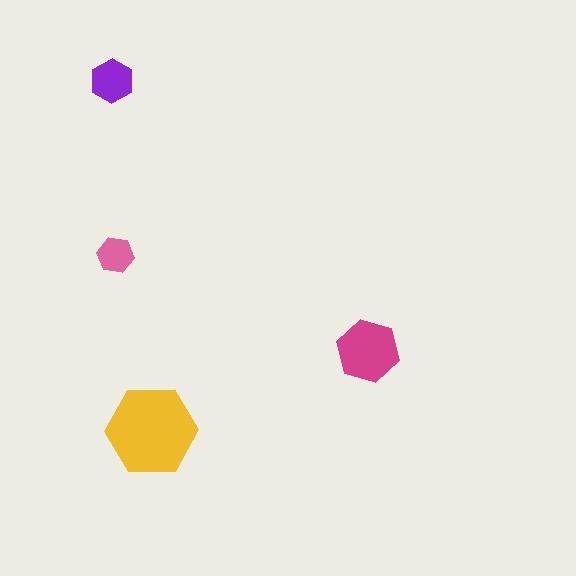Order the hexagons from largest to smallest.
the yellow one, the magenta one, the purple one, the pink one.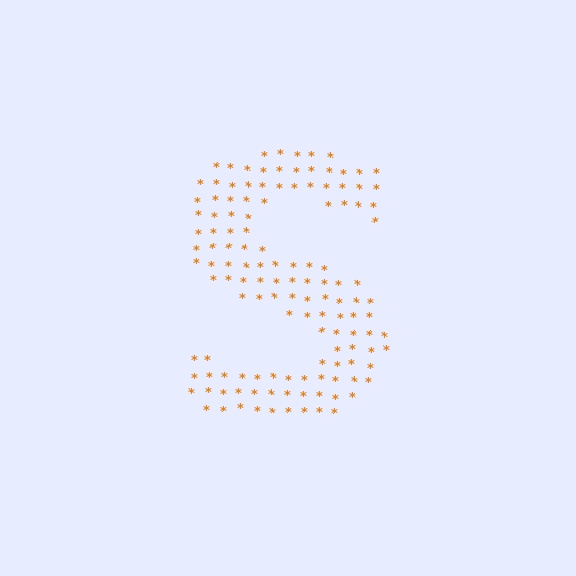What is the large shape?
The large shape is the letter S.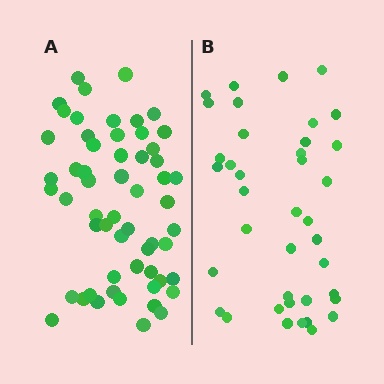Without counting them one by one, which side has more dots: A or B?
Region A (the left region) has more dots.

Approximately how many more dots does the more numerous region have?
Region A has approximately 20 more dots than region B.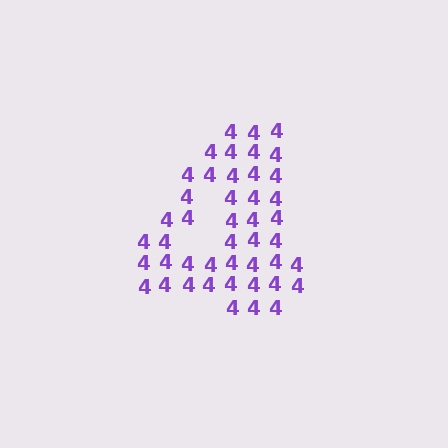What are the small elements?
The small elements are digit 4's.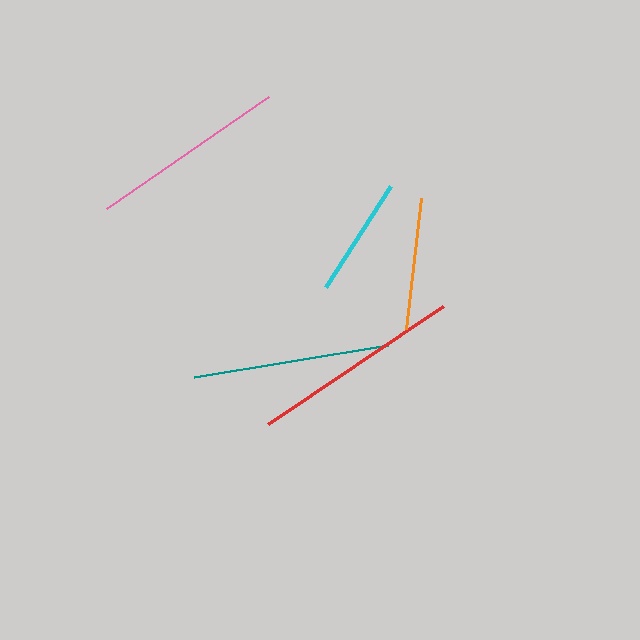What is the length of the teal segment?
The teal segment is approximately 196 pixels long.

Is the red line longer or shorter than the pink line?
The red line is longer than the pink line.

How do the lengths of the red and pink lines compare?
The red and pink lines are approximately the same length.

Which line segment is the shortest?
The cyan line is the shortest at approximately 120 pixels.